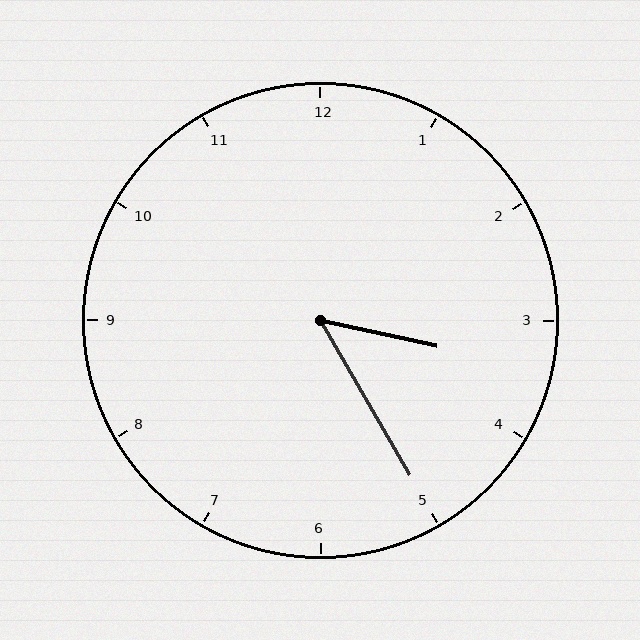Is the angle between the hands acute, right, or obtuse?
It is acute.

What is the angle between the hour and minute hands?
Approximately 48 degrees.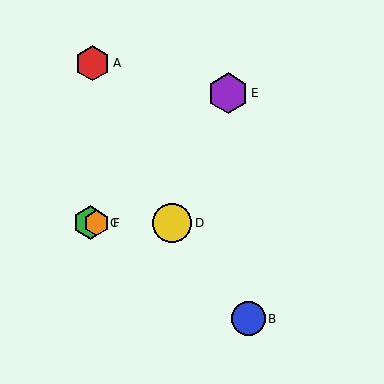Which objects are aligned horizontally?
Objects C, D, F are aligned horizontally.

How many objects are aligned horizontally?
3 objects (C, D, F) are aligned horizontally.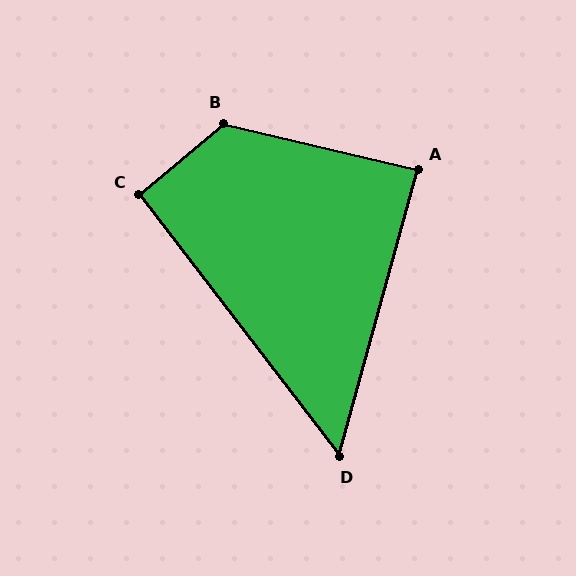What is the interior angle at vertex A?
Approximately 88 degrees (approximately right).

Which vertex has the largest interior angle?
B, at approximately 127 degrees.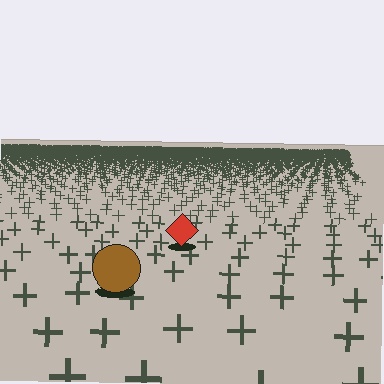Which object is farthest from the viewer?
The red diamond is farthest from the viewer. It appears smaller and the ground texture around it is denser.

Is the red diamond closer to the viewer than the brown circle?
No. The brown circle is closer — you can tell from the texture gradient: the ground texture is coarser near it.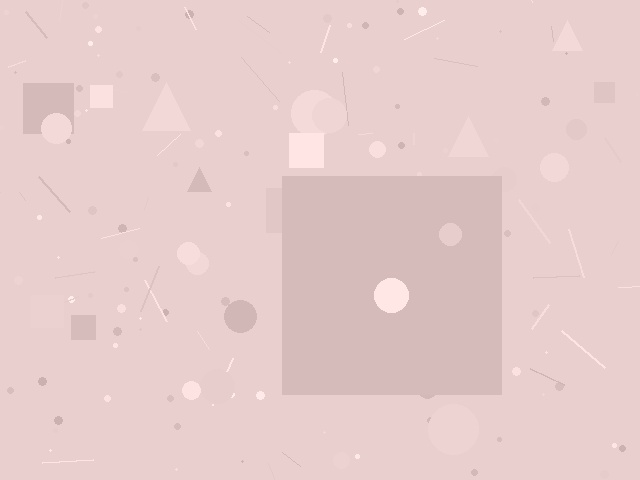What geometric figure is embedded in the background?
A square is embedded in the background.